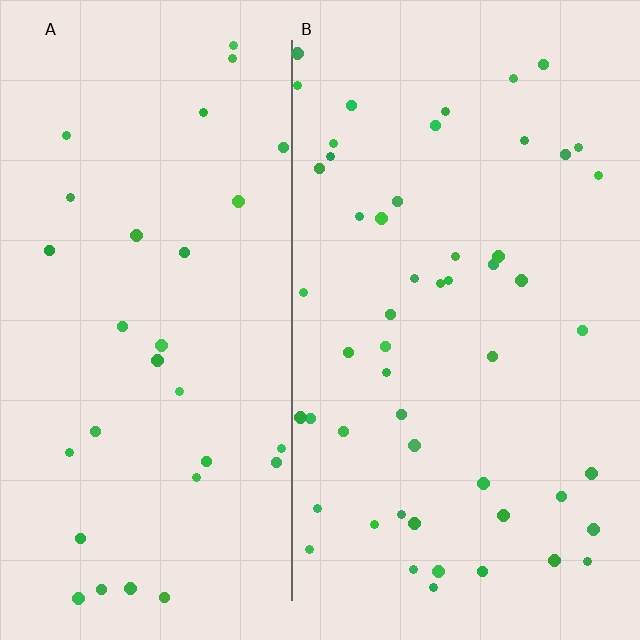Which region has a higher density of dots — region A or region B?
B (the right).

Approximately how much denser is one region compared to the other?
Approximately 1.7× — region B over region A.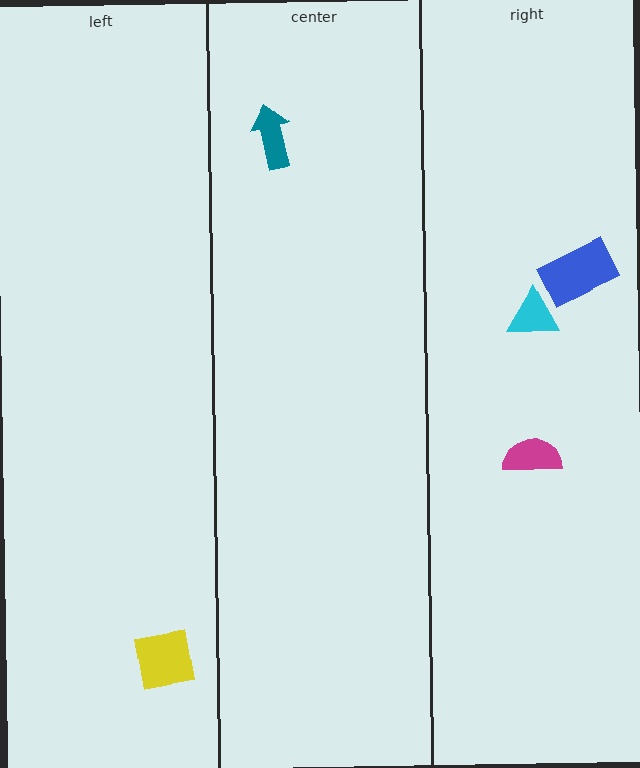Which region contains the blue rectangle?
The right region.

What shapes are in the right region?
The cyan triangle, the blue rectangle, the magenta semicircle.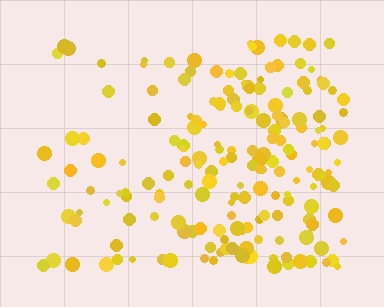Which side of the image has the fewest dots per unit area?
The left.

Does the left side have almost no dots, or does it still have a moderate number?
Still a moderate number, just noticeably fewer than the right.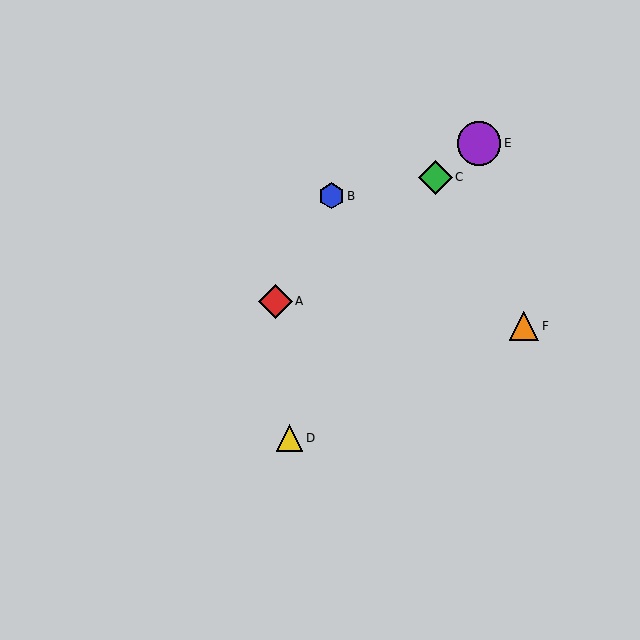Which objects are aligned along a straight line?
Objects A, C, E are aligned along a straight line.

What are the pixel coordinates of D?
Object D is at (289, 438).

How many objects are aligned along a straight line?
3 objects (A, C, E) are aligned along a straight line.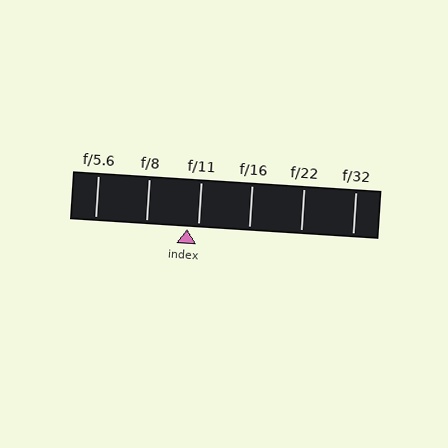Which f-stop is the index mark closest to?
The index mark is closest to f/11.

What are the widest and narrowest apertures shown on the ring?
The widest aperture shown is f/5.6 and the narrowest is f/32.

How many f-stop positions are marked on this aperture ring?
There are 6 f-stop positions marked.